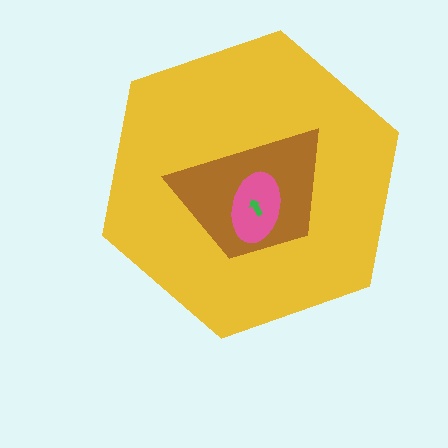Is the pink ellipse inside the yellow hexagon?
Yes.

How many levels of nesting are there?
4.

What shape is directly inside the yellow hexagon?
The brown trapezoid.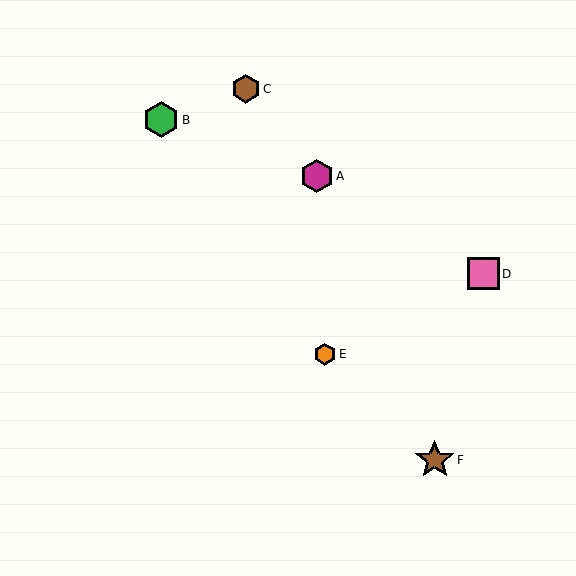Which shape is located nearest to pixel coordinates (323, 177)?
The magenta hexagon (labeled A) at (317, 176) is nearest to that location.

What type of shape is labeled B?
Shape B is a green hexagon.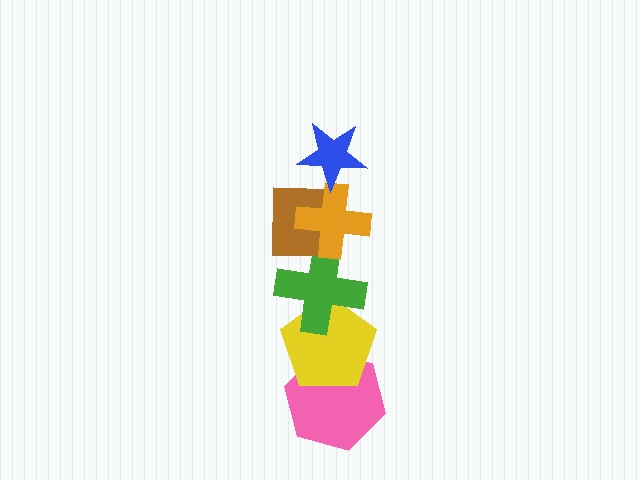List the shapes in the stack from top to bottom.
From top to bottom: the blue star, the orange cross, the brown square, the green cross, the yellow pentagon, the pink hexagon.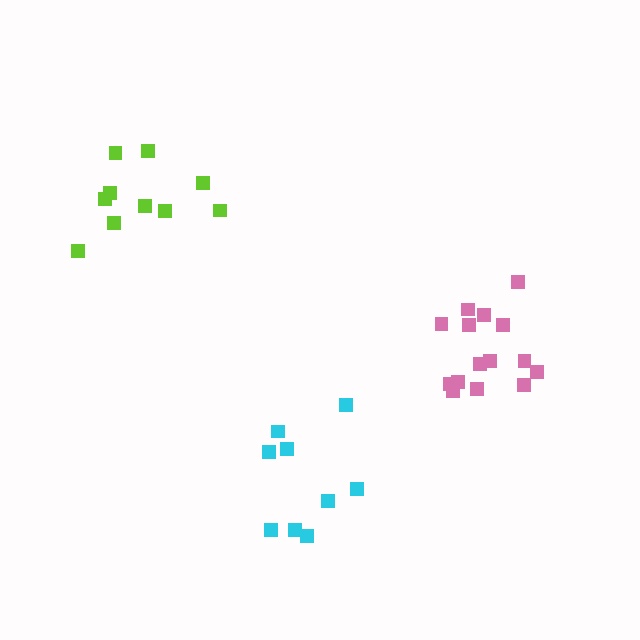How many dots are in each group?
Group 1: 9 dots, Group 2: 15 dots, Group 3: 10 dots (34 total).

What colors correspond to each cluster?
The clusters are colored: cyan, pink, lime.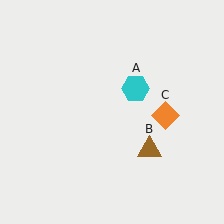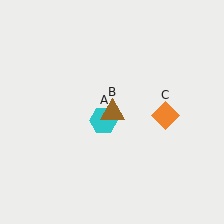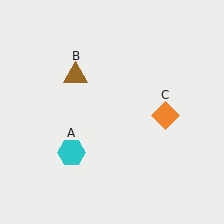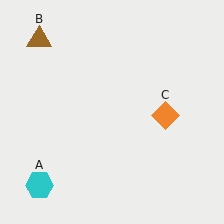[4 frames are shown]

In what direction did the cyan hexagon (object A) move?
The cyan hexagon (object A) moved down and to the left.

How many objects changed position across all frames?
2 objects changed position: cyan hexagon (object A), brown triangle (object B).